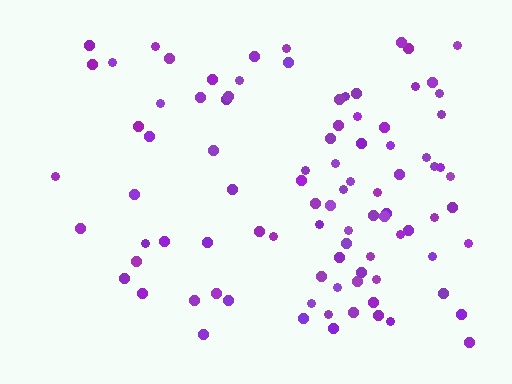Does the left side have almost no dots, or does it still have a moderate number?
Still a moderate number, just noticeably fewer than the right.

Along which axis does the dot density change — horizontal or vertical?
Horizontal.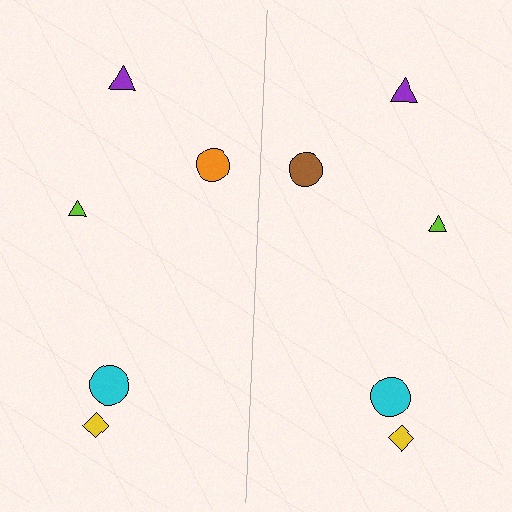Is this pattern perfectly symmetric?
No, the pattern is not perfectly symmetric. The brown circle on the right side breaks the symmetry — its mirror counterpart is orange.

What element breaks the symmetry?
The brown circle on the right side breaks the symmetry — its mirror counterpart is orange.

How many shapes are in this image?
There are 10 shapes in this image.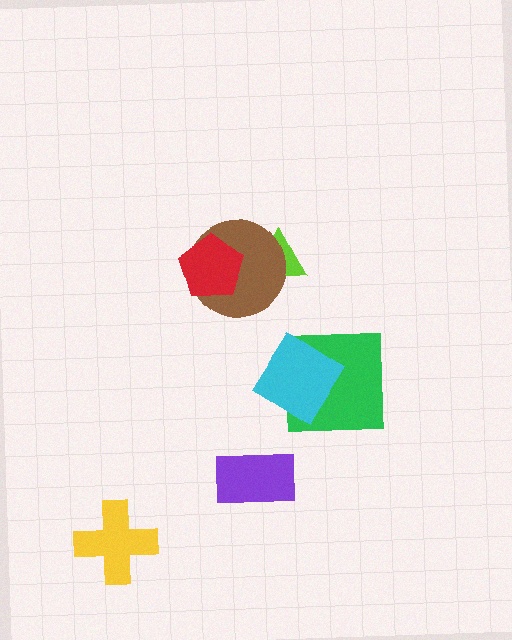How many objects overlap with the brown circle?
2 objects overlap with the brown circle.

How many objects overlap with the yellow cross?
0 objects overlap with the yellow cross.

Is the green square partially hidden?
Yes, it is partially covered by another shape.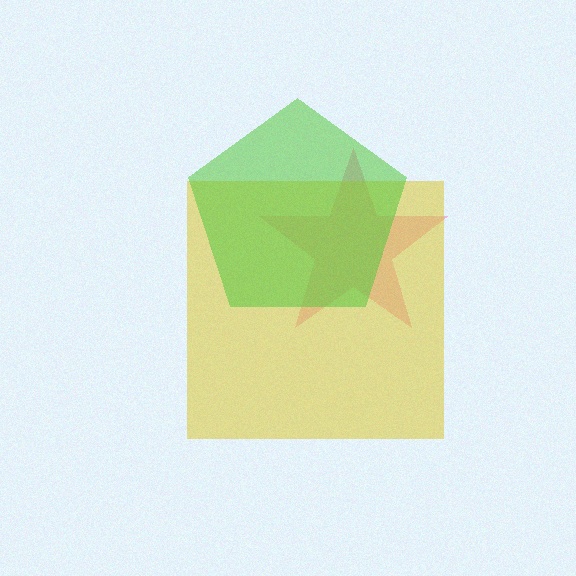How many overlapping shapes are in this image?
There are 3 overlapping shapes in the image.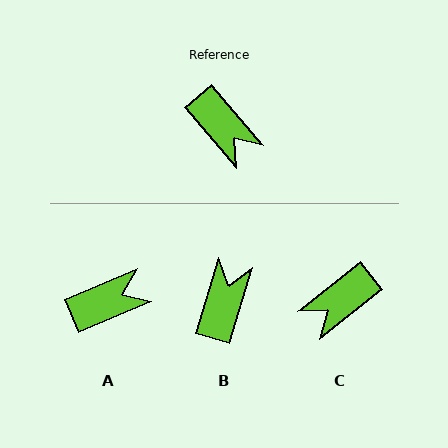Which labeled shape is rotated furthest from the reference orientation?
B, about 122 degrees away.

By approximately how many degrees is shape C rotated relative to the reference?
Approximately 92 degrees clockwise.